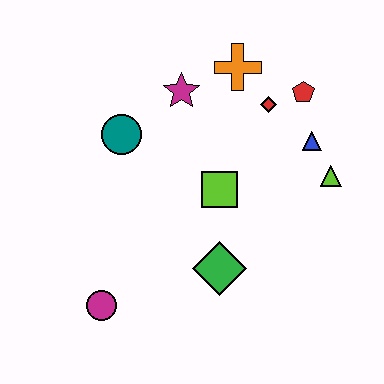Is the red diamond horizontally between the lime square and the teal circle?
No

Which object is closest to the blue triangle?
The lime triangle is closest to the blue triangle.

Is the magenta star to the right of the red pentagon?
No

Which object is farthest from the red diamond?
The magenta circle is farthest from the red diamond.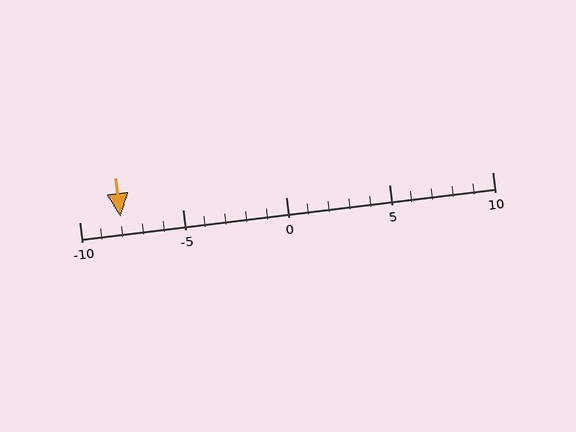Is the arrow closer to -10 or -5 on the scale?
The arrow is closer to -10.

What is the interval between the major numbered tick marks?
The major tick marks are spaced 5 units apart.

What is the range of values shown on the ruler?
The ruler shows values from -10 to 10.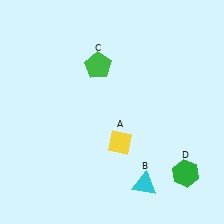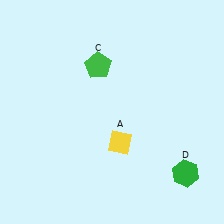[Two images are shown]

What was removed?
The cyan triangle (B) was removed in Image 2.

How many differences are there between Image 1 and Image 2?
There is 1 difference between the two images.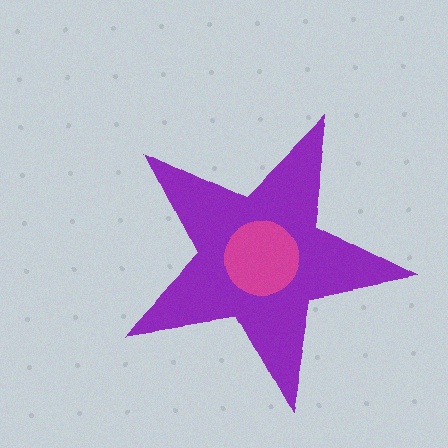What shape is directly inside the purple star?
The magenta circle.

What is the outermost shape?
The purple star.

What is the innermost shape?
The magenta circle.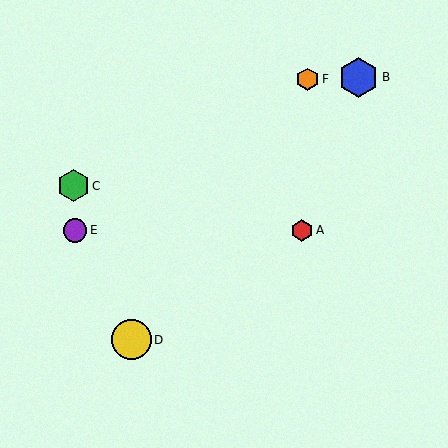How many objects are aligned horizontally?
2 objects (A, E) are aligned horizontally.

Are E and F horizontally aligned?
No, E is at y≈230 and F is at y≈79.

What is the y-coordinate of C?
Object C is at y≈186.